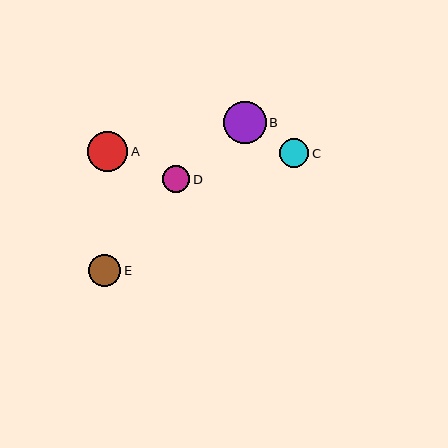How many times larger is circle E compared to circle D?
Circle E is approximately 1.2 times the size of circle D.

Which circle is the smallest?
Circle D is the smallest with a size of approximately 27 pixels.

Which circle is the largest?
Circle B is the largest with a size of approximately 43 pixels.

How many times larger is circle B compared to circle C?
Circle B is approximately 1.4 times the size of circle C.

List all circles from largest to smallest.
From largest to smallest: B, A, E, C, D.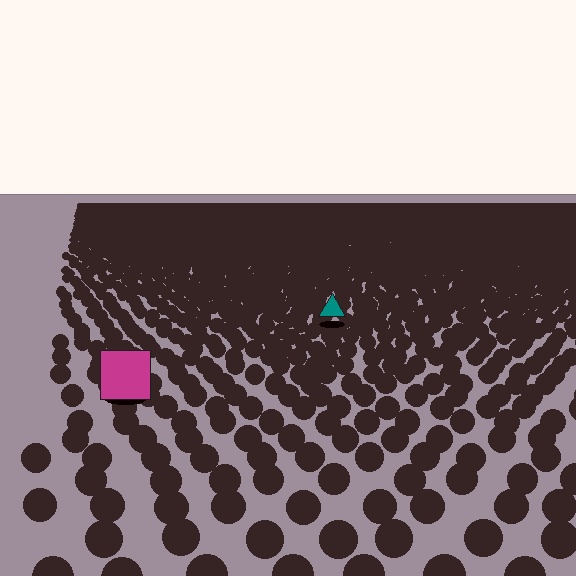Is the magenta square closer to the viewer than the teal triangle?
Yes. The magenta square is closer — you can tell from the texture gradient: the ground texture is coarser near it.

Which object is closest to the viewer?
The magenta square is closest. The texture marks near it are larger and more spread out.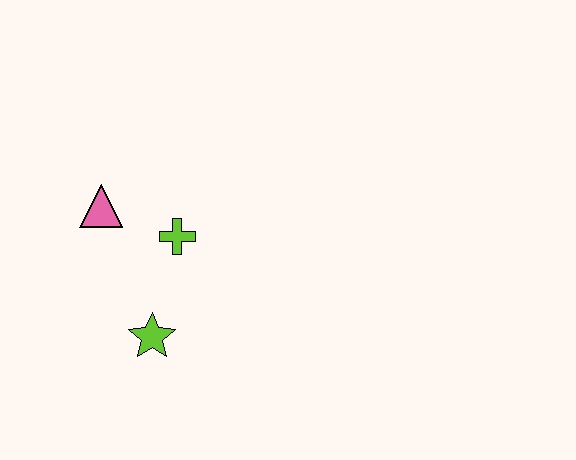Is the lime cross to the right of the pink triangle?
Yes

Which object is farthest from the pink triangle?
The lime star is farthest from the pink triangle.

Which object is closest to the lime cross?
The pink triangle is closest to the lime cross.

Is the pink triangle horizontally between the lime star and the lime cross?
No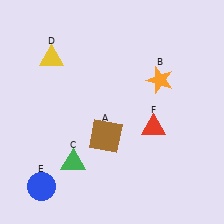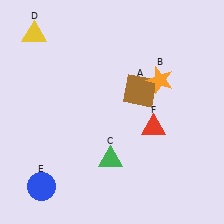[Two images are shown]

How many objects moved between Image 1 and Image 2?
3 objects moved between the two images.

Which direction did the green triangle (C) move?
The green triangle (C) moved right.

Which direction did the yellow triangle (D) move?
The yellow triangle (D) moved up.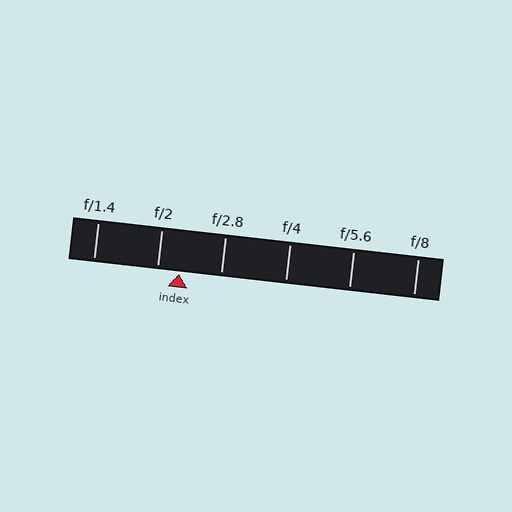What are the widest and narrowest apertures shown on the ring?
The widest aperture shown is f/1.4 and the narrowest is f/8.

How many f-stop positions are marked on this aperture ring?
There are 6 f-stop positions marked.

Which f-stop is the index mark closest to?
The index mark is closest to f/2.